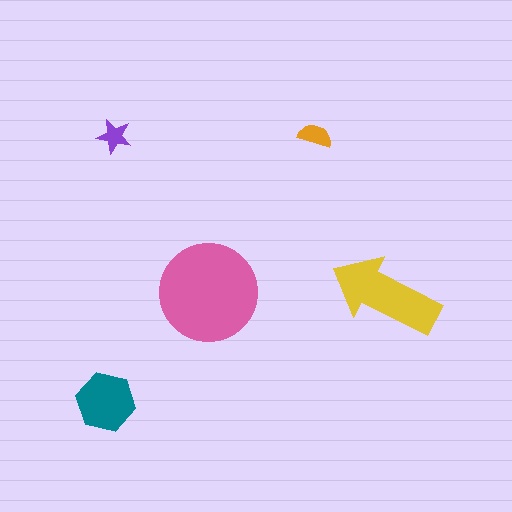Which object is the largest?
The pink circle.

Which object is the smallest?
The purple star.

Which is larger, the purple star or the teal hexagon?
The teal hexagon.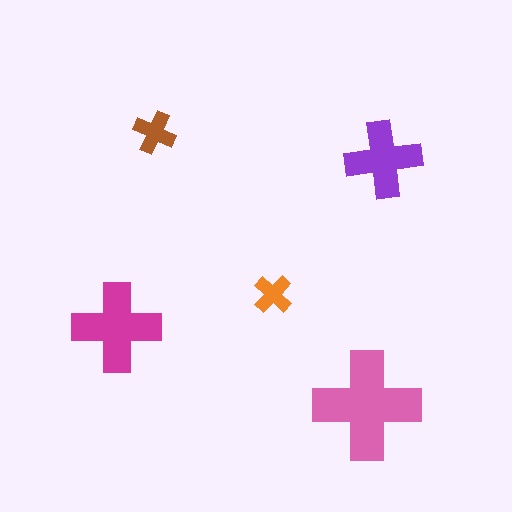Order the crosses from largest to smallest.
the pink one, the magenta one, the purple one, the brown one, the orange one.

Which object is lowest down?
The pink cross is bottommost.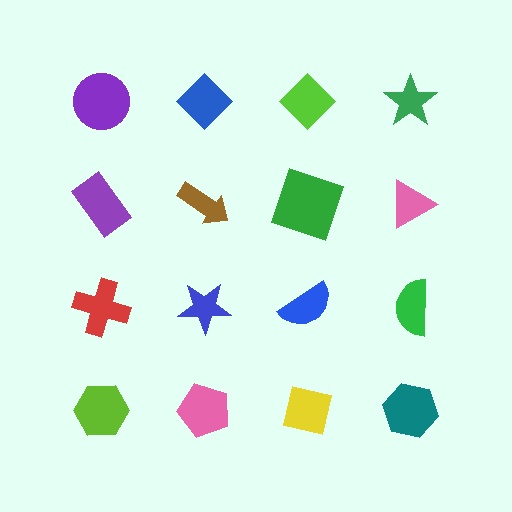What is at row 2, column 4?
A pink triangle.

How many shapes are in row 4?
4 shapes.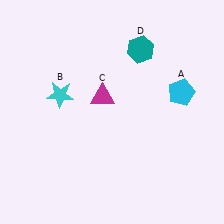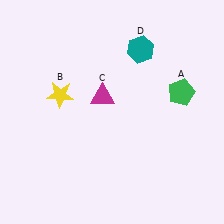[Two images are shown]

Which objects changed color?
A changed from cyan to green. B changed from cyan to yellow.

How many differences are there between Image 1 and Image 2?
There are 2 differences between the two images.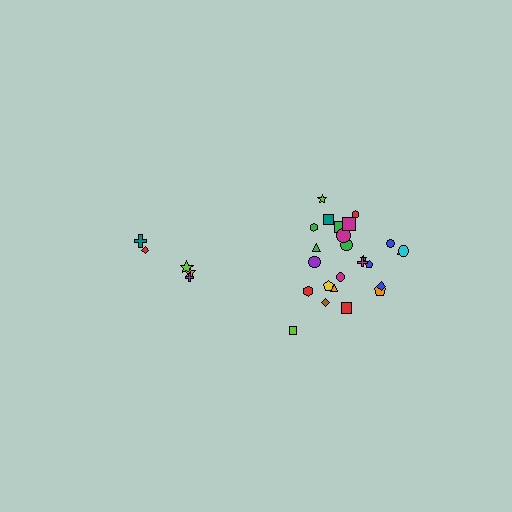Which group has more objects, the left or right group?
The right group.